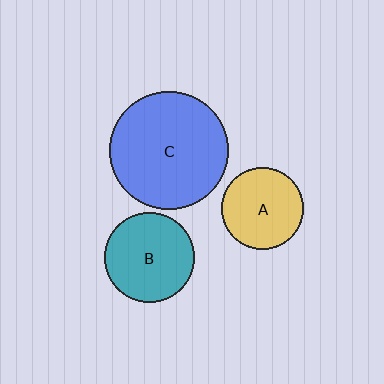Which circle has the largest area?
Circle C (blue).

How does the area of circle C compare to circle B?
Approximately 1.7 times.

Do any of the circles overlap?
No, none of the circles overlap.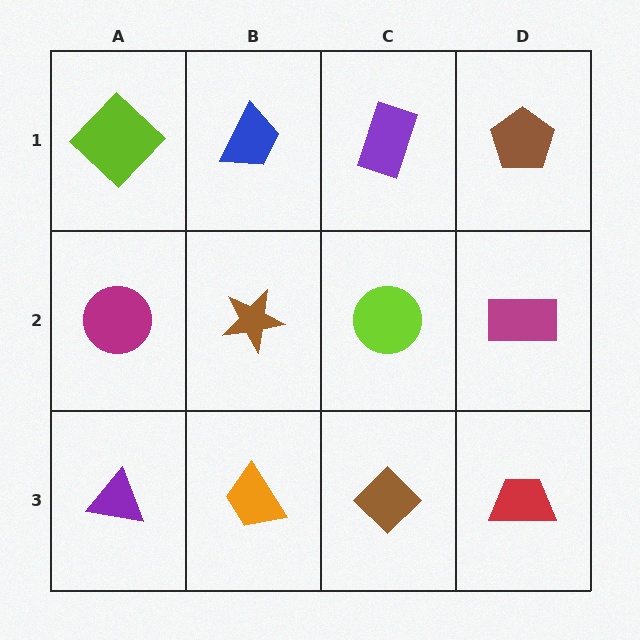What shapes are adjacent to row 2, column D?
A brown pentagon (row 1, column D), a red trapezoid (row 3, column D), a lime circle (row 2, column C).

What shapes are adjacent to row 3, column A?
A magenta circle (row 2, column A), an orange trapezoid (row 3, column B).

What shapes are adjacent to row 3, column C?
A lime circle (row 2, column C), an orange trapezoid (row 3, column B), a red trapezoid (row 3, column D).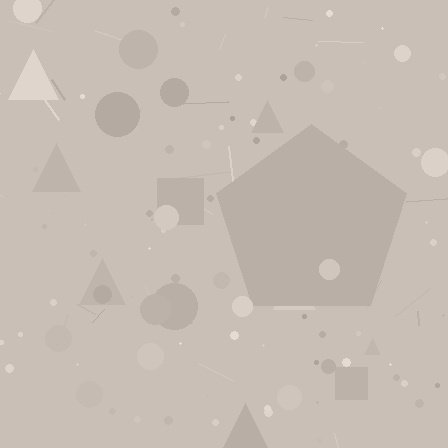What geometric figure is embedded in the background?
A pentagon is embedded in the background.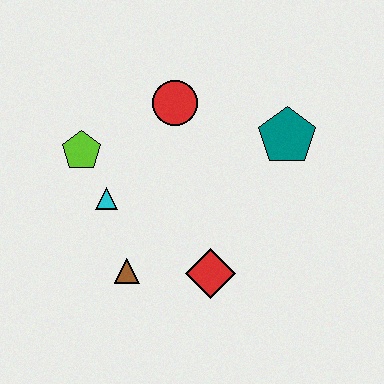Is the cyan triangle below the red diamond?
No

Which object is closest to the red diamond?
The brown triangle is closest to the red diamond.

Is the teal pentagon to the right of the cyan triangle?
Yes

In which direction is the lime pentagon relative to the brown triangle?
The lime pentagon is above the brown triangle.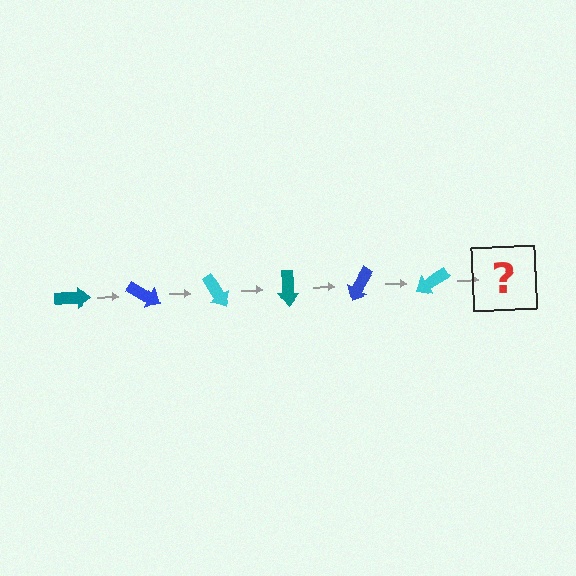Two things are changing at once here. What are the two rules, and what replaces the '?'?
The two rules are that it rotates 30 degrees each step and the color cycles through teal, blue, and cyan. The '?' should be a teal arrow, rotated 180 degrees from the start.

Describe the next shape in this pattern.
It should be a teal arrow, rotated 180 degrees from the start.